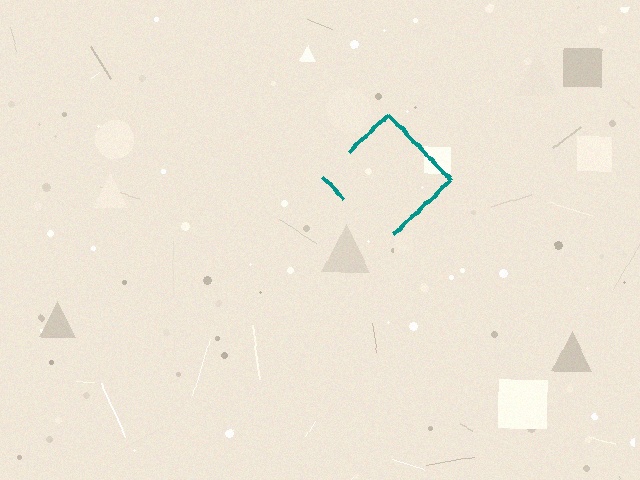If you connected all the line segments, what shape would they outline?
They would outline a diamond.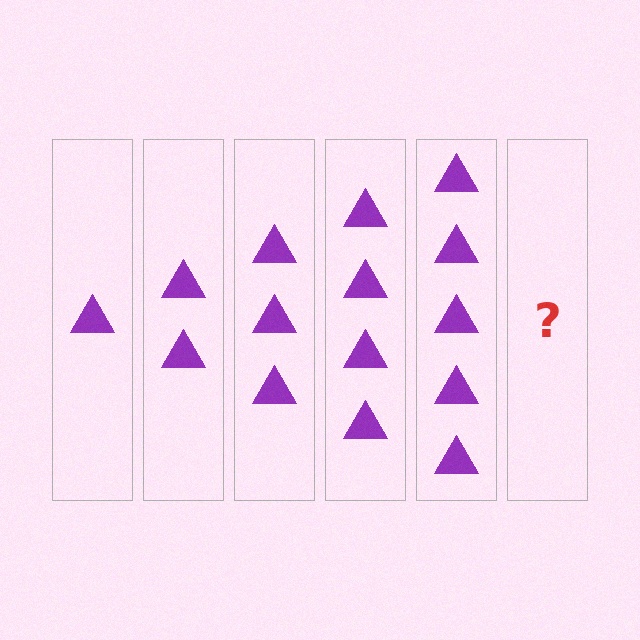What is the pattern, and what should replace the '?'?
The pattern is that each step adds one more triangle. The '?' should be 6 triangles.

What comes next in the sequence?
The next element should be 6 triangles.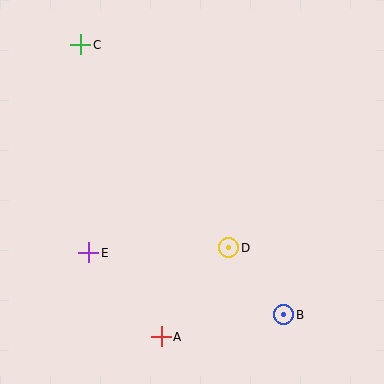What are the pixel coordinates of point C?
Point C is at (81, 45).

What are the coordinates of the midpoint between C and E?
The midpoint between C and E is at (85, 149).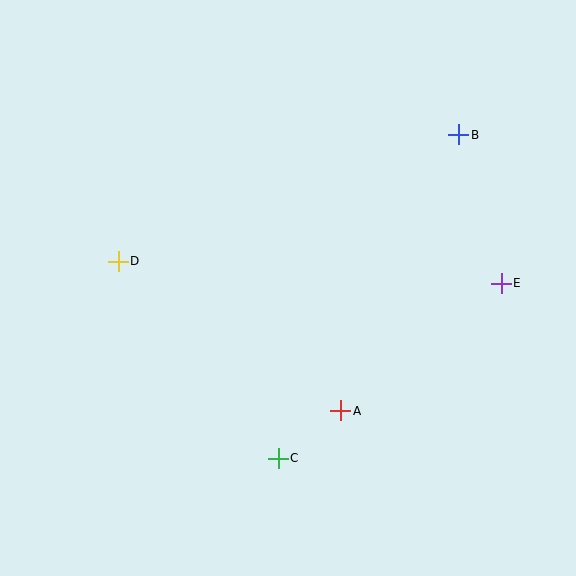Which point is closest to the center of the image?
Point A at (341, 411) is closest to the center.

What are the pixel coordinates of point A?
Point A is at (341, 411).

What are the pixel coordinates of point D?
Point D is at (118, 261).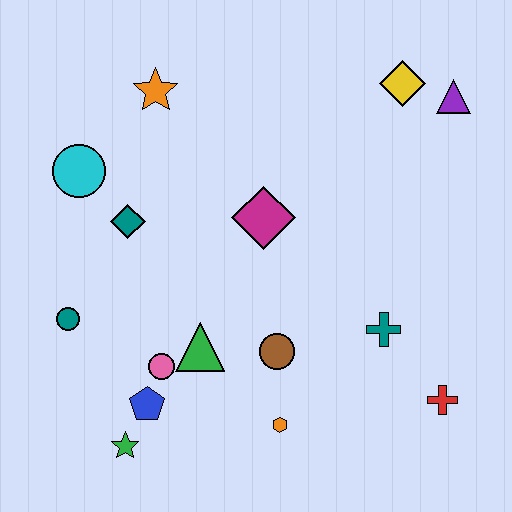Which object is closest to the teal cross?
The red cross is closest to the teal cross.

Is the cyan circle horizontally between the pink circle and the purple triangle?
No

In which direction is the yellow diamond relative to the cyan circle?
The yellow diamond is to the right of the cyan circle.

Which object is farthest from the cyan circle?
The red cross is farthest from the cyan circle.